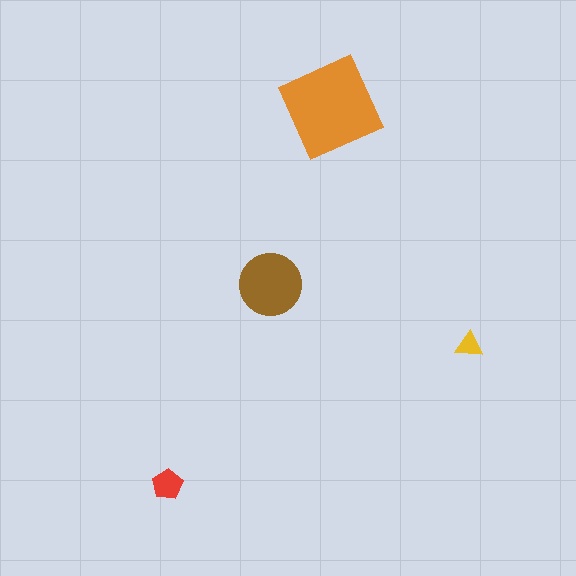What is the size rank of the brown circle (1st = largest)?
2nd.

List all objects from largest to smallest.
The orange diamond, the brown circle, the red pentagon, the yellow triangle.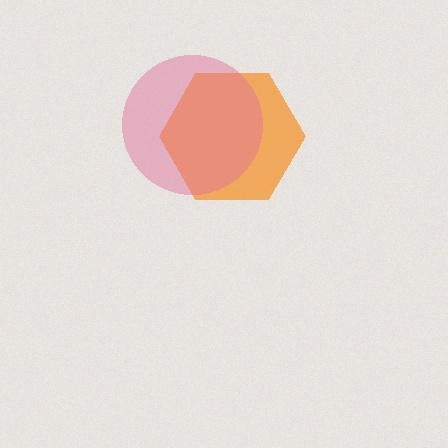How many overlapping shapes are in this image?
There are 2 overlapping shapes in the image.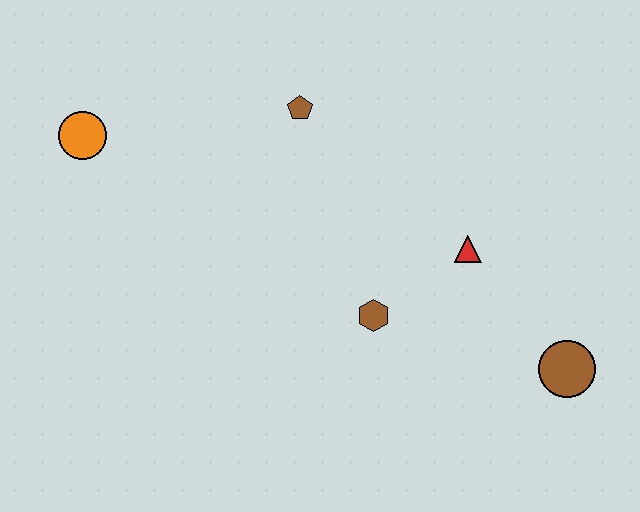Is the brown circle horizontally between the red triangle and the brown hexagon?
No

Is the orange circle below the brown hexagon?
No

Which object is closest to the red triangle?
The brown hexagon is closest to the red triangle.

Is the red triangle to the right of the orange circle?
Yes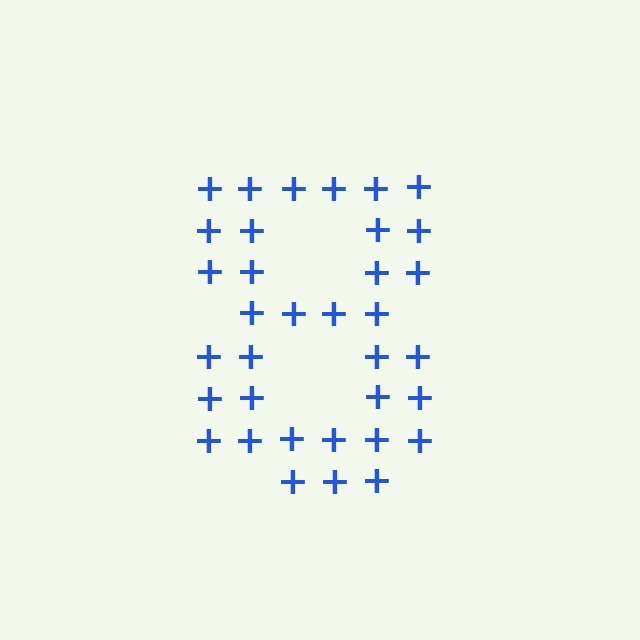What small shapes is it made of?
It is made of small plus signs.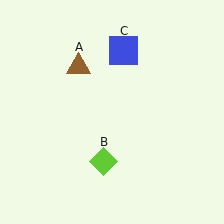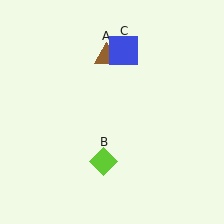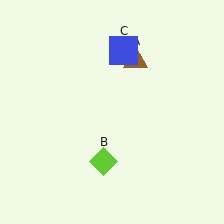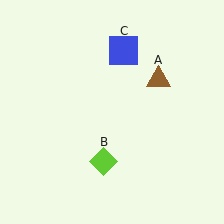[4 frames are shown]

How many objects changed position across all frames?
1 object changed position: brown triangle (object A).